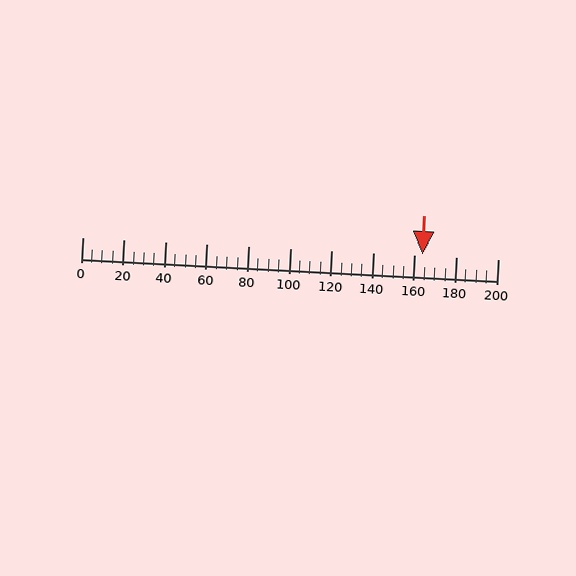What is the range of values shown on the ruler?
The ruler shows values from 0 to 200.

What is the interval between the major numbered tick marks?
The major tick marks are spaced 20 units apart.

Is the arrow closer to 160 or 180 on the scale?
The arrow is closer to 160.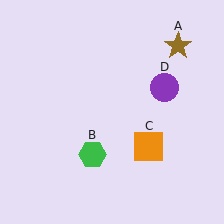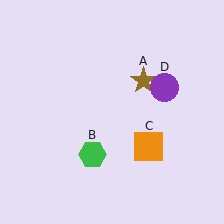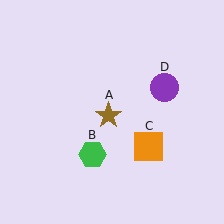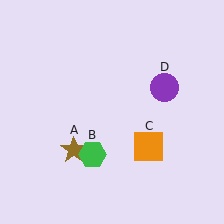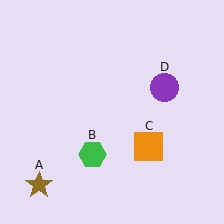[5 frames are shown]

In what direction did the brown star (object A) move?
The brown star (object A) moved down and to the left.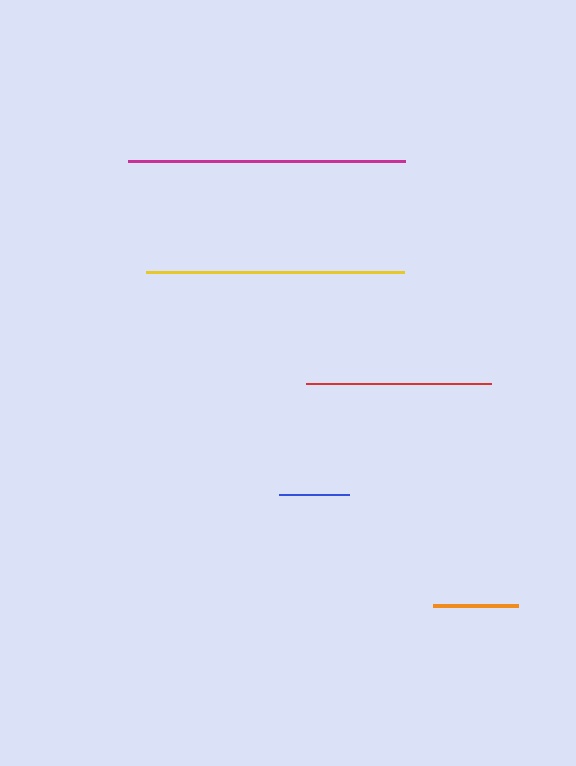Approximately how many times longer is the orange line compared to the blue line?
The orange line is approximately 1.2 times the length of the blue line.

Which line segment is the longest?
The magenta line is the longest at approximately 277 pixels.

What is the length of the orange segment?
The orange segment is approximately 86 pixels long.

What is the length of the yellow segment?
The yellow segment is approximately 259 pixels long.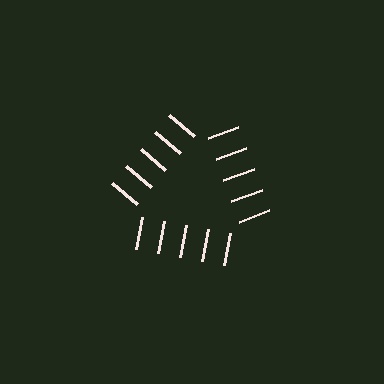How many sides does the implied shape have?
3 sides — the line-ends trace a triangle.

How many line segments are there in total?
15 — 5 along each of the 3 edges.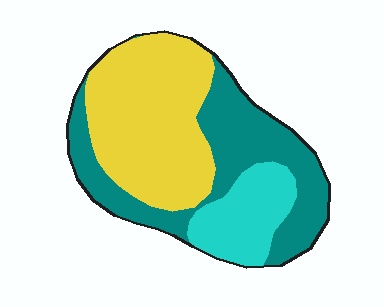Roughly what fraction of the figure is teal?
Teal takes up about three eighths (3/8) of the figure.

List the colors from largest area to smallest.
From largest to smallest: yellow, teal, cyan.